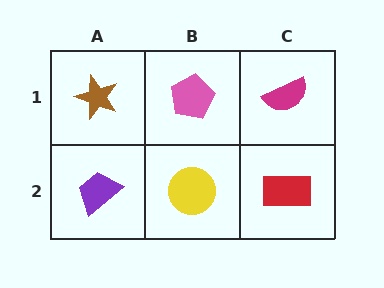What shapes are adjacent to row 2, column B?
A pink pentagon (row 1, column B), a purple trapezoid (row 2, column A), a red rectangle (row 2, column C).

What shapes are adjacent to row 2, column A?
A brown star (row 1, column A), a yellow circle (row 2, column B).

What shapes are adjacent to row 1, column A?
A purple trapezoid (row 2, column A), a pink pentagon (row 1, column B).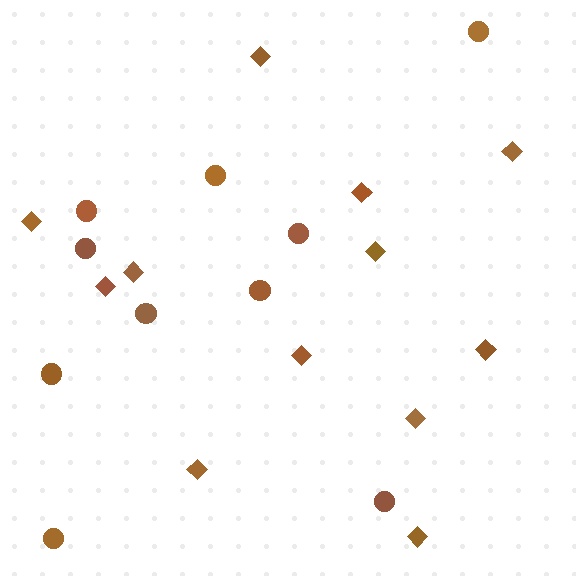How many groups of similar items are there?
There are 2 groups: one group of circles (10) and one group of diamonds (12).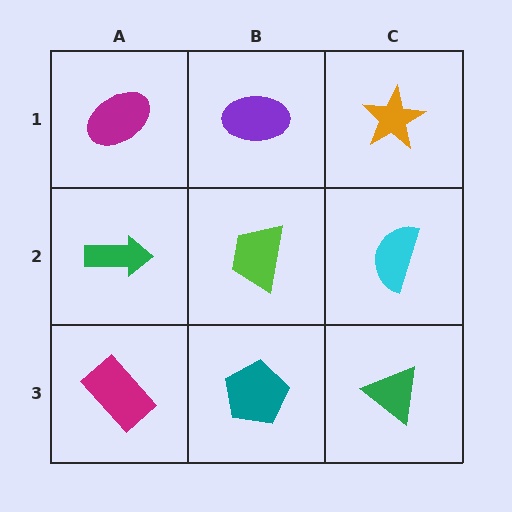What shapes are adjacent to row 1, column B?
A lime trapezoid (row 2, column B), a magenta ellipse (row 1, column A), an orange star (row 1, column C).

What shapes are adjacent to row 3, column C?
A cyan semicircle (row 2, column C), a teal pentagon (row 3, column B).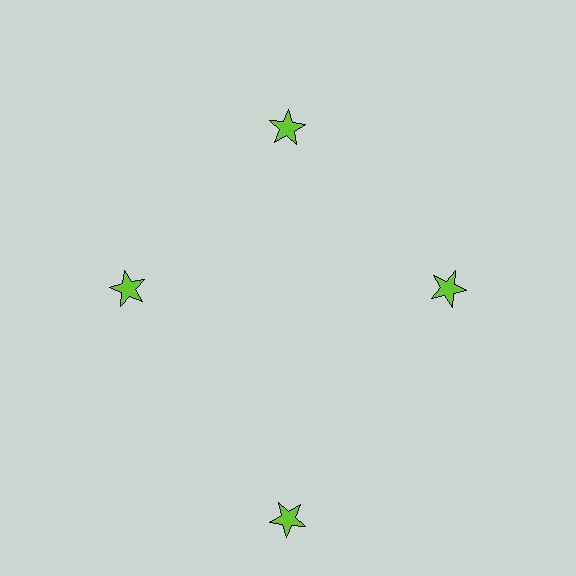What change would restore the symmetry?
The symmetry would be restored by moving it inward, back onto the ring so that all 4 stars sit at equal angles and equal distance from the center.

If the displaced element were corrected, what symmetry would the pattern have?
It would have 4-fold rotational symmetry — the pattern would map onto itself every 90 degrees.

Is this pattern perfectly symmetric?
No. The 4 lime stars are arranged in a ring, but one element near the 6 o'clock position is pushed outward from the center, breaking the 4-fold rotational symmetry.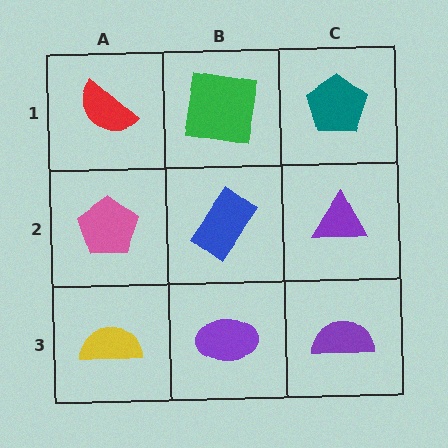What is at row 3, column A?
A yellow semicircle.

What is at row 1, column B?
A green square.